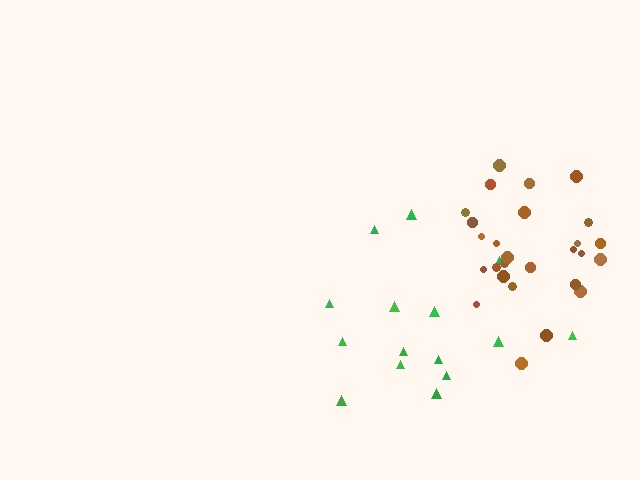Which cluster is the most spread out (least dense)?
Green.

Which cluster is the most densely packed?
Brown.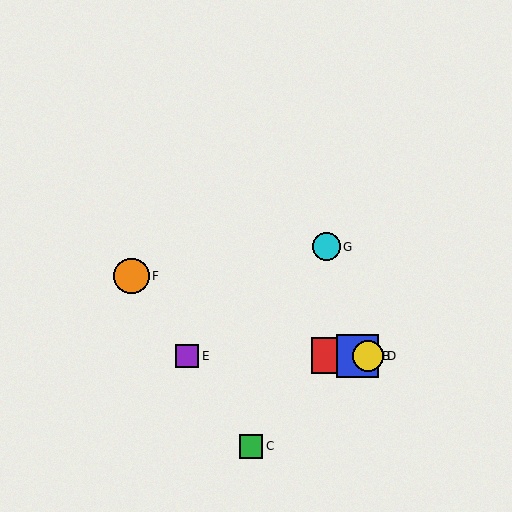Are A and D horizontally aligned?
Yes, both are at y≈356.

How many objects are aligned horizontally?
4 objects (A, B, D, E) are aligned horizontally.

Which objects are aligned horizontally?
Objects A, B, D, E are aligned horizontally.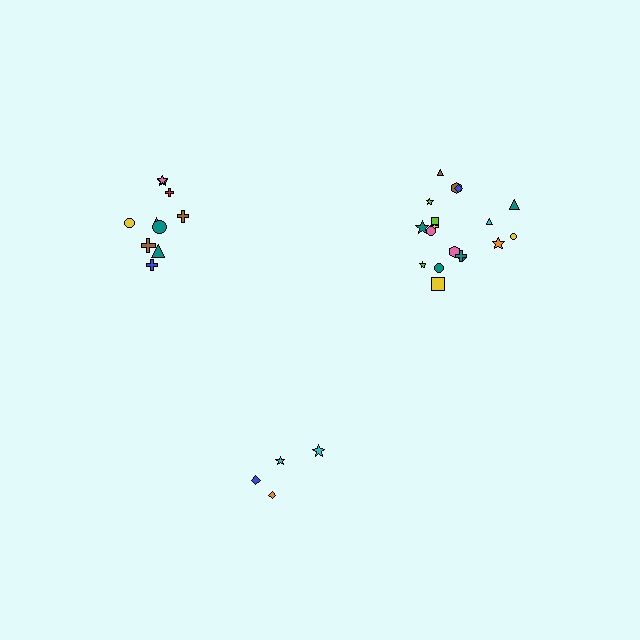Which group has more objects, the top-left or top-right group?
The top-right group.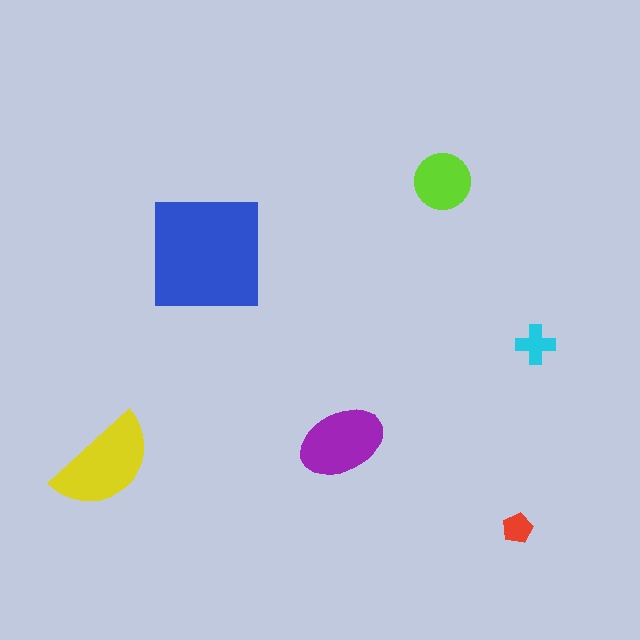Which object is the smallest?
The red pentagon.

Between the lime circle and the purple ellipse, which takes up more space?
The purple ellipse.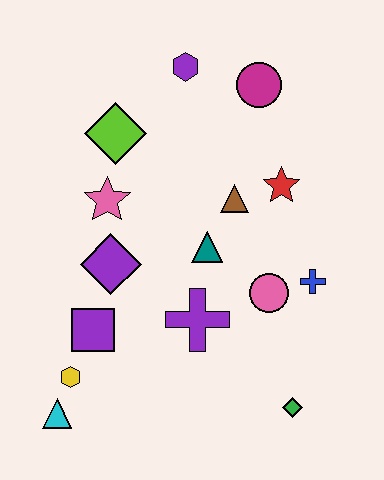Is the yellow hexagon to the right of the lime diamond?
No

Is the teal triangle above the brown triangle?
No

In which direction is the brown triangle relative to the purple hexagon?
The brown triangle is below the purple hexagon.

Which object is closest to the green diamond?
The pink circle is closest to the green diamond.